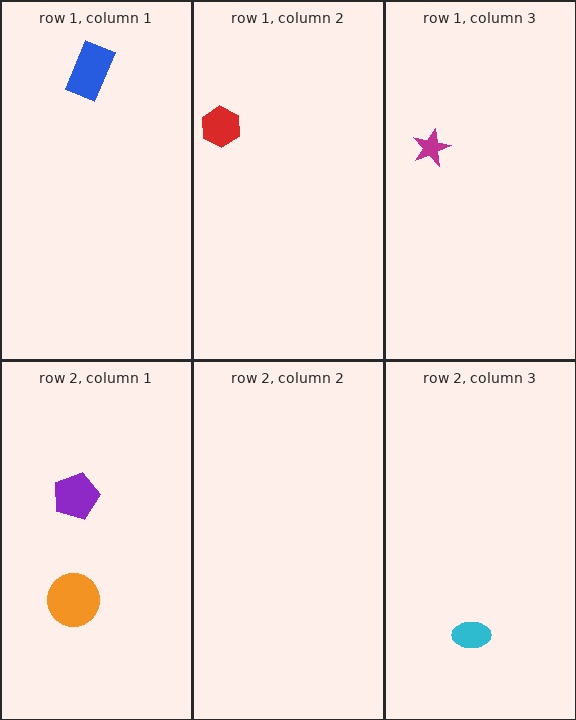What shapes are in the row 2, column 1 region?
The orange circle, the purple pentagon.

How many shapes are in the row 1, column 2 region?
1.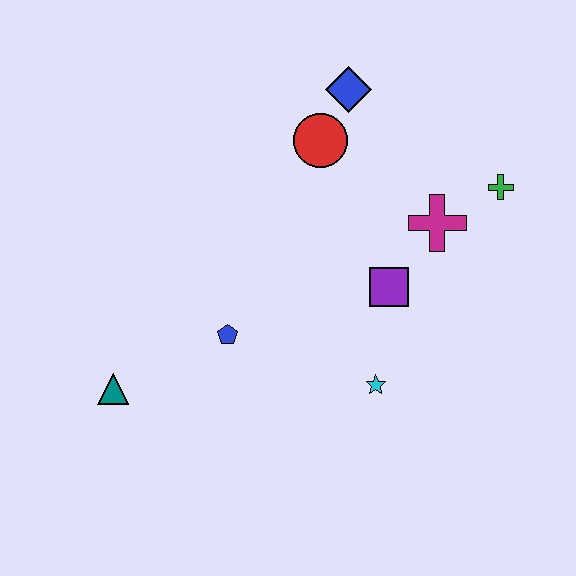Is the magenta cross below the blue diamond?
Yes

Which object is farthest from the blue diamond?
The teal triangle is farthest from the blue diamond.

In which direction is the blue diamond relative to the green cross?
The blue diamond is to the left of the green cross.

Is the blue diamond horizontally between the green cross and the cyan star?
No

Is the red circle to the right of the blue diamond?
No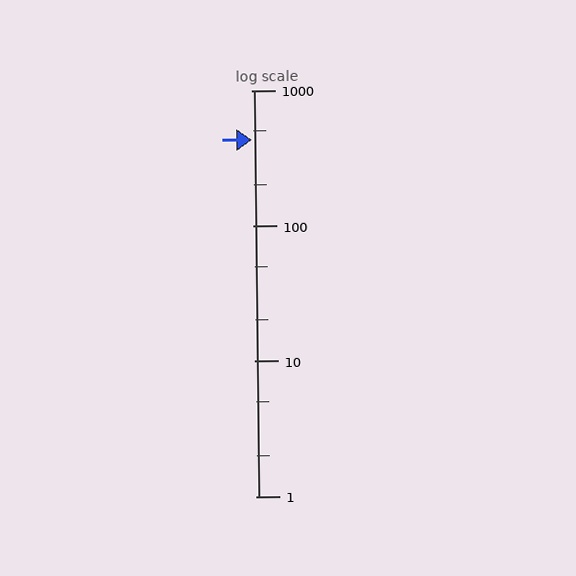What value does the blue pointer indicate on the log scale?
The pointer indicates approximately 430.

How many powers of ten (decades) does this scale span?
The scale spans 3 decades, from 1 to 1000.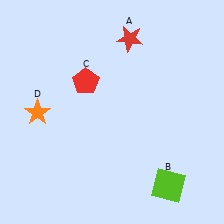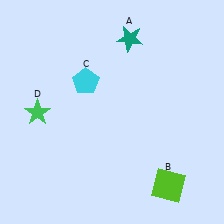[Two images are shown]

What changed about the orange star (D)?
In Image 1, D is orange. In Image 2, it changed to green.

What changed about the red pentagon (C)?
In Image 1, C is red. In Image 2, it changed to cyan.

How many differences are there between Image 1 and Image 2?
There are 3 differences between the two images.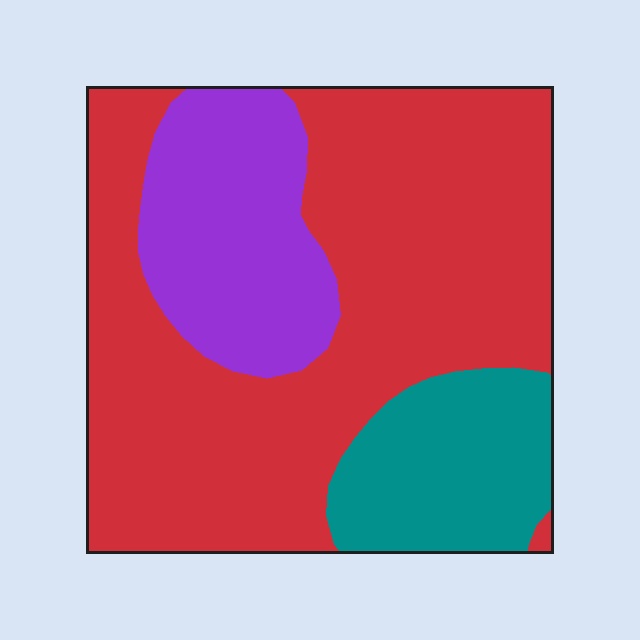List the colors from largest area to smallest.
From largest to smallest: red, purple, teal.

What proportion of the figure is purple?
Purple takes up between a sixth and a third of the figure.